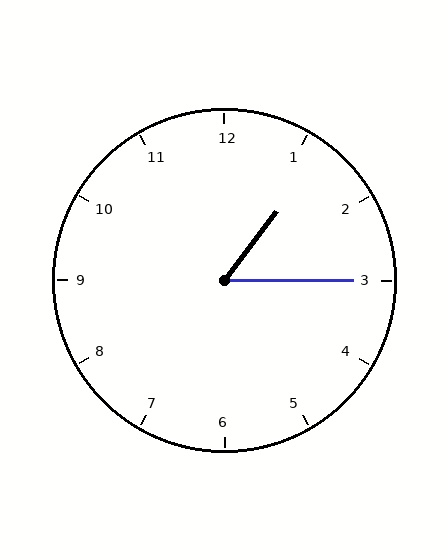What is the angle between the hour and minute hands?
Approximately 52 degrees.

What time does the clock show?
1:15.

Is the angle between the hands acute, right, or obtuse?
It is acute.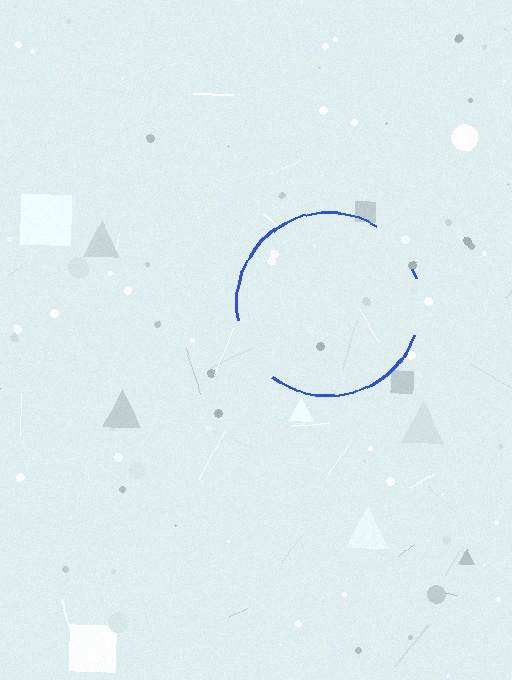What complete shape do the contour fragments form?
The contour fragments form a circle.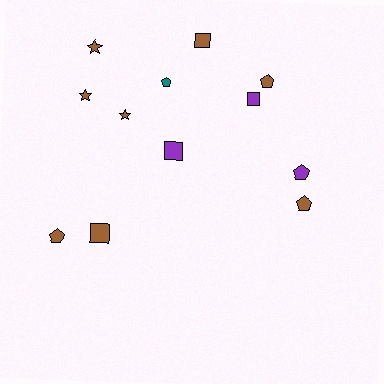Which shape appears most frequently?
Pentagon, with 5 objects.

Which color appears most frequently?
Brown, with 8 objects.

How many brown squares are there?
There are 2 brown squares.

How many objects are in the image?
There are 12 objects.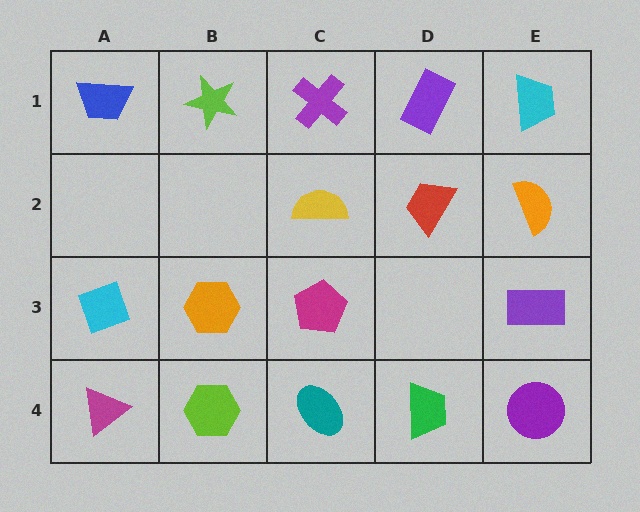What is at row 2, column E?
An orange semicircle.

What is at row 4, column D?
A green trapezoid.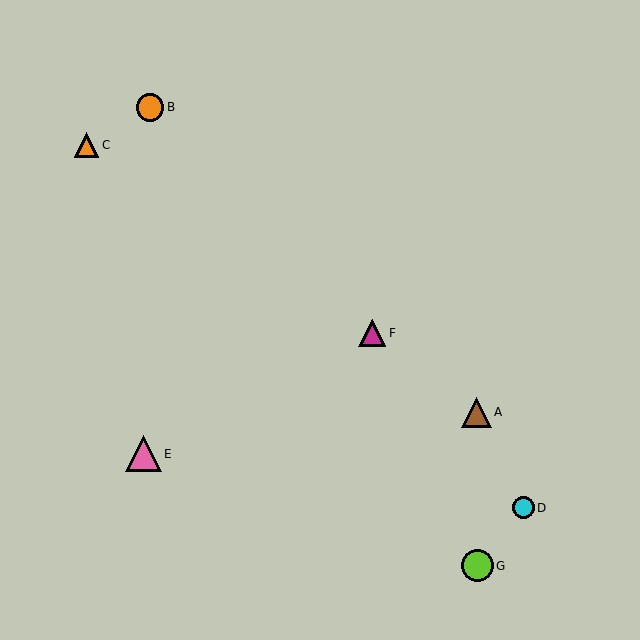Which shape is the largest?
The pink triangle (labeled E) is the largest.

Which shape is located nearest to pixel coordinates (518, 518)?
The cyan circle (labeled D) at (524, 508) is nearest to that location.